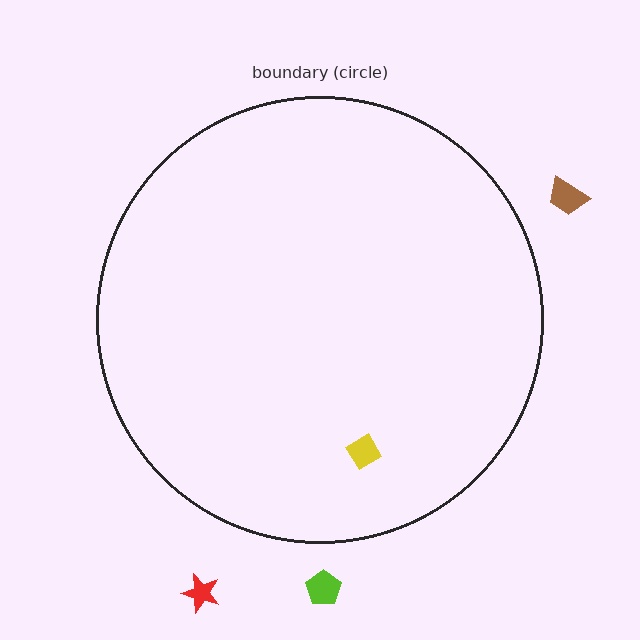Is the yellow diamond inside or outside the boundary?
Inside.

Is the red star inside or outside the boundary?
Outside.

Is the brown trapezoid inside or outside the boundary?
Outside.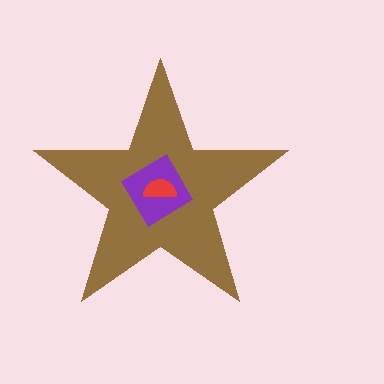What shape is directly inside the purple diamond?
The red semicircle.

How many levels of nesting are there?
3.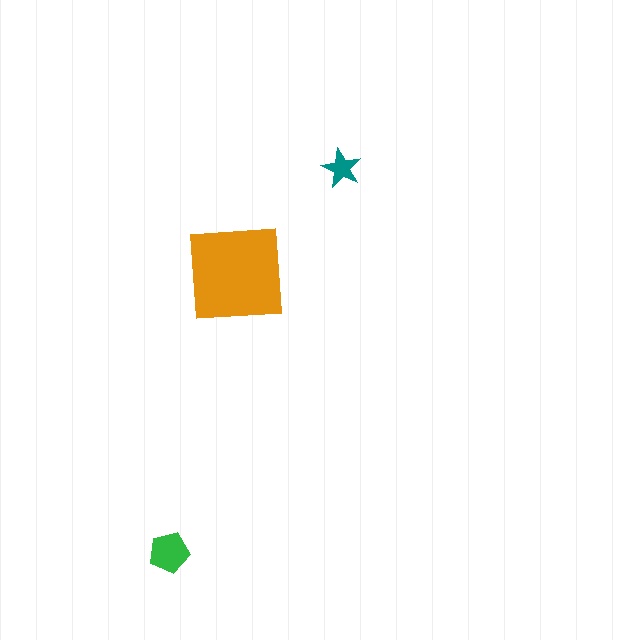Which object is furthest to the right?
The teal star is rightmost.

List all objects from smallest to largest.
The teal star, the green pentagon, the orange square.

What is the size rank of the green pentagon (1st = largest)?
2nd.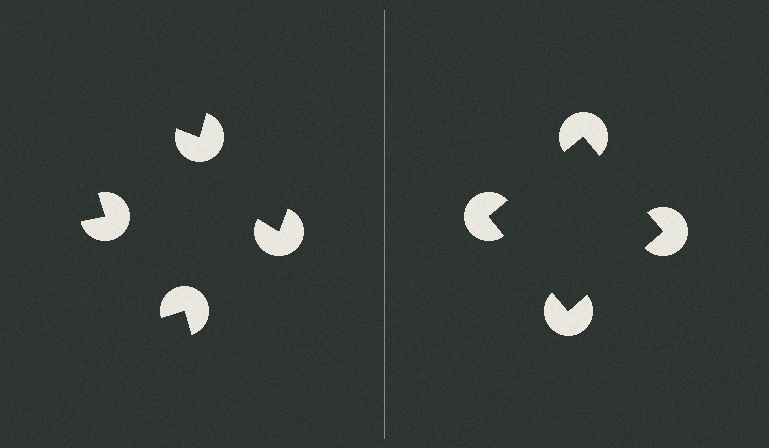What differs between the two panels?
The pac-man discs are positioned identically on both sides; only the wedge orientations differ. On the right they align to a square; on the left they are misaligned.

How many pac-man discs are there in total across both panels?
8 — 4 on each side.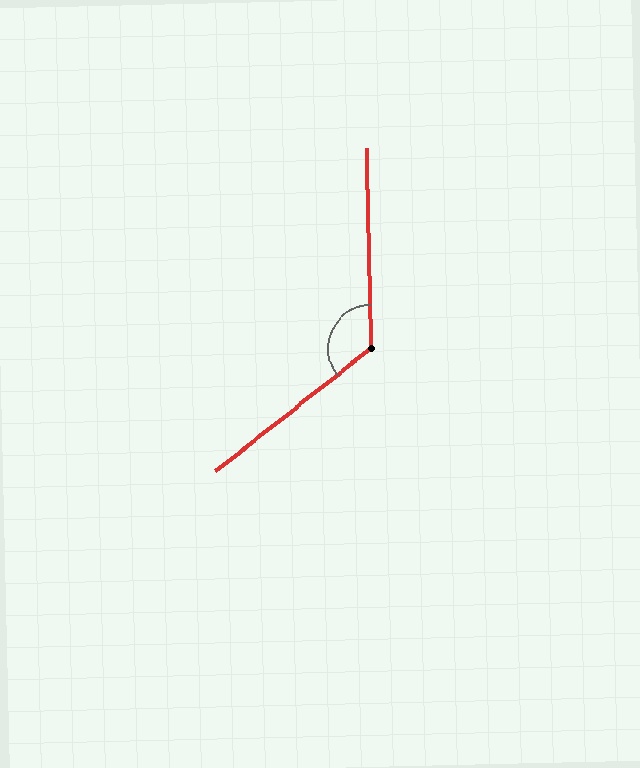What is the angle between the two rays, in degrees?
Approximately 127 degrees.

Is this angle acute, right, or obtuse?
It is obtuse.